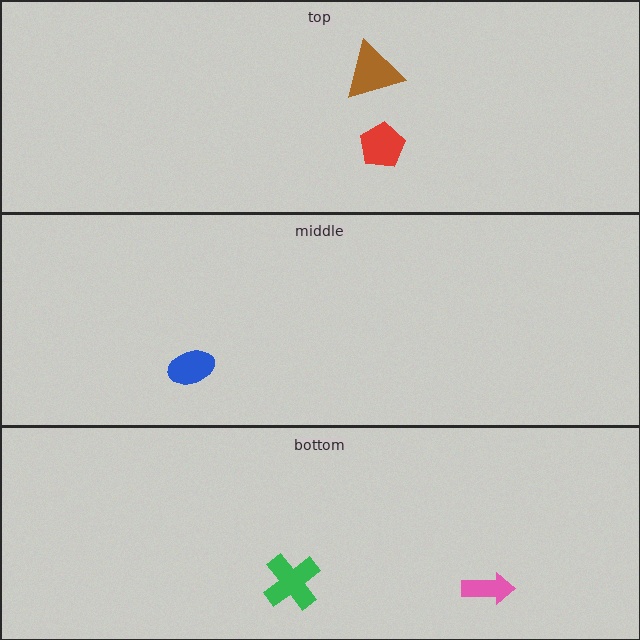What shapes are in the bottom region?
The green cross, the pink arrow.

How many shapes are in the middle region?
1.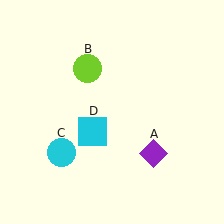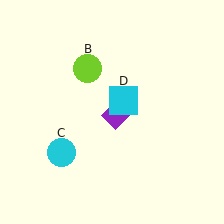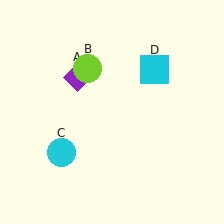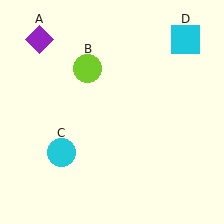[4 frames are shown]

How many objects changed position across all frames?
2 objects changed position: purple diamond (object A), cyan square (object D).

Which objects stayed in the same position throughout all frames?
Lime circle (object B) and cyan circle (object C) remained stationary.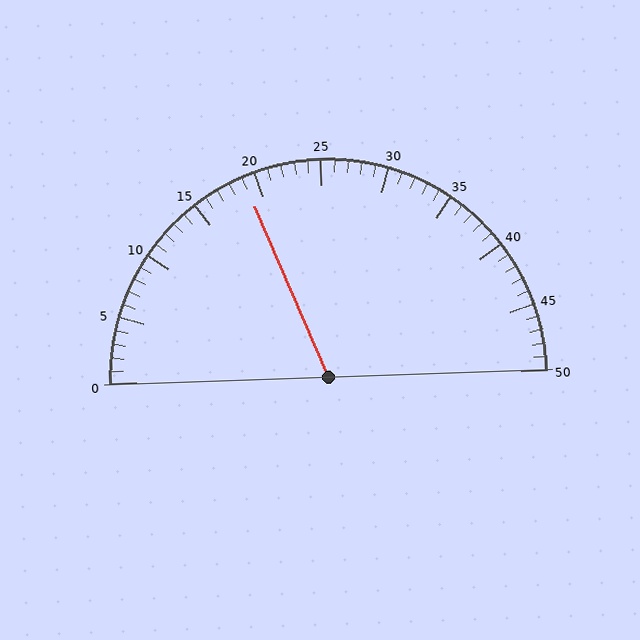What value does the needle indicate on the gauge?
The needle indicates approximately 19.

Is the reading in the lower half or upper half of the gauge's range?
The reading is in the lower half of the range (0 to 50).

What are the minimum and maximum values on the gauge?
The gauge ranges from 0 to 50.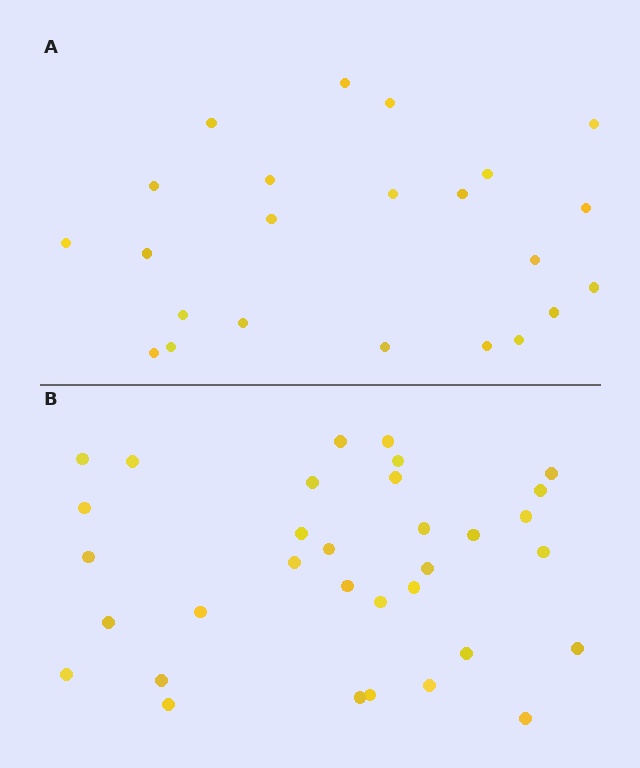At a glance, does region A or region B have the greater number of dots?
Region B (the bottom region) has more dots.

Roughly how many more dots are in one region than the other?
Region B has roughly 10 or so more dots than region A.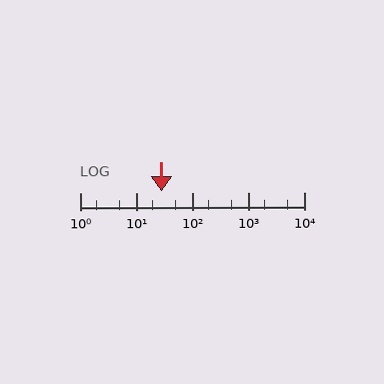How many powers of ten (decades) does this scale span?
The scale spans 4 decades, from 1 to 10000.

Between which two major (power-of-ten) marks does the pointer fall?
The pointer is between 10 and 100.